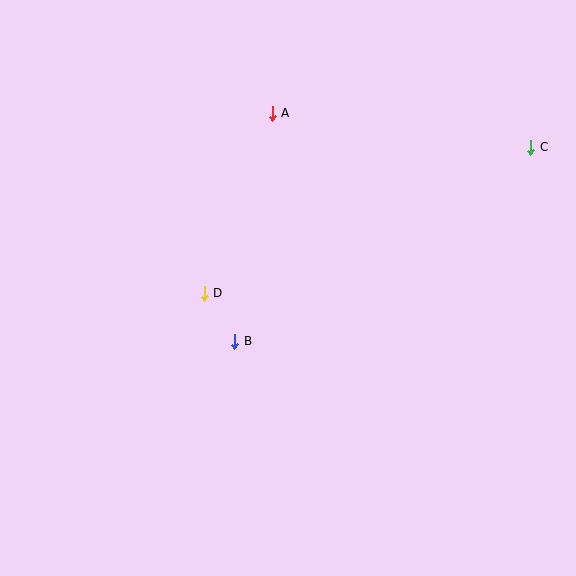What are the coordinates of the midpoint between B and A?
The midpoint between B and A is at (254, 227).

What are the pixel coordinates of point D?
Point D is at (204, 293).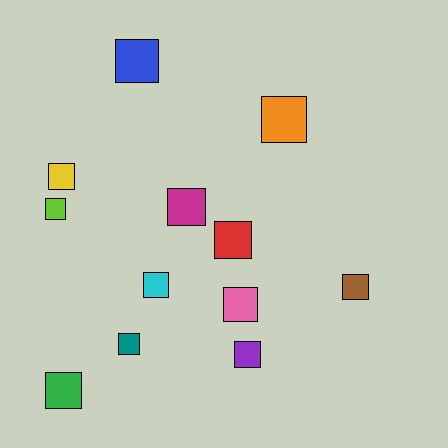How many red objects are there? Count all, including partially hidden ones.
There is 1 red object.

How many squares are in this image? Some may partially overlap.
There are 12 squares.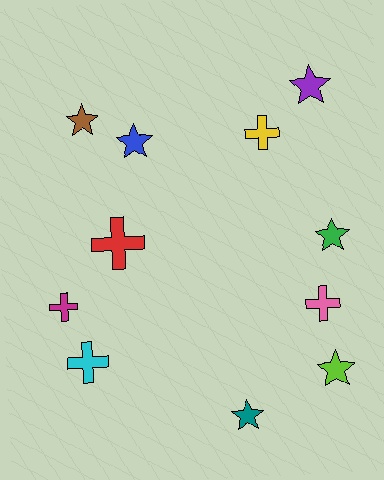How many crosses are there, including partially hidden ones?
There are 5 crosses.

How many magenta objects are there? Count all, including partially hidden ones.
There is 1 magenta object.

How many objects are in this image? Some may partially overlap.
There are 11 objects.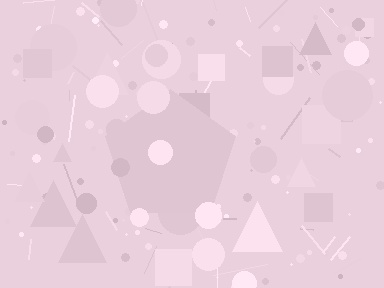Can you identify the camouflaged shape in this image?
The camouflaged shape is a pentagon.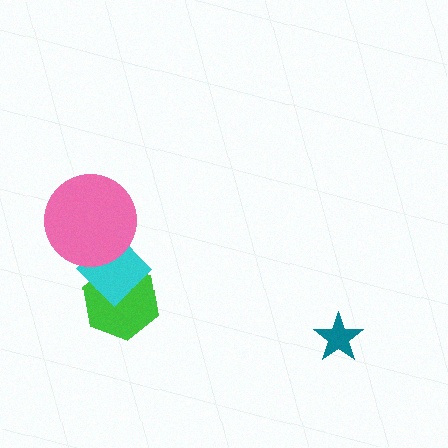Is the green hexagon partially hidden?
Yes, it is partially covered by another shape.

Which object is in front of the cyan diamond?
The pink circle is in front of the cyan diamond.